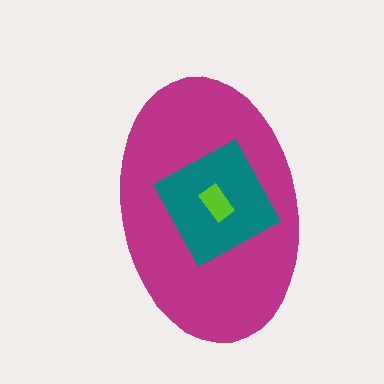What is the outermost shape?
The magenta ellipse.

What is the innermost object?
The lime rectangle.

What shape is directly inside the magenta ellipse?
The teal diamond.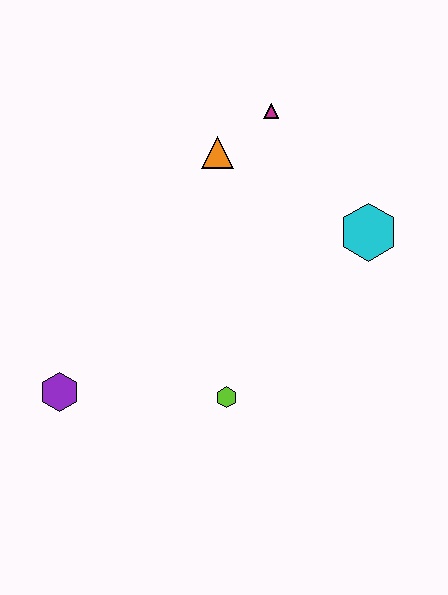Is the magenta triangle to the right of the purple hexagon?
Yes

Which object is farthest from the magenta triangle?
The purple hexagon is farthest from the magenta triangle.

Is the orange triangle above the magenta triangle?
No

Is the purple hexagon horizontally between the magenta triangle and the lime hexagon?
No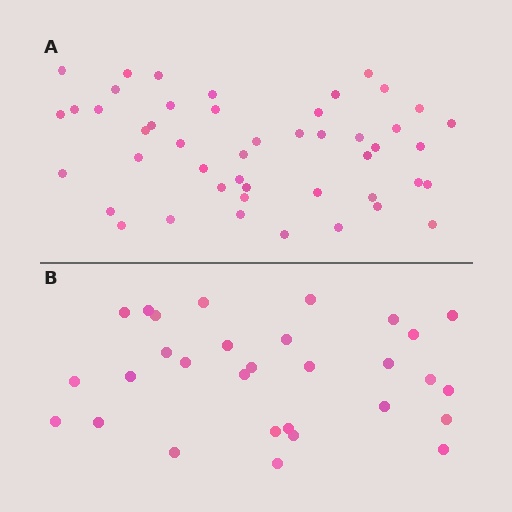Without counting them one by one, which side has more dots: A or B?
Region A (the top region) has more dots.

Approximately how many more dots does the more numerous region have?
Region A has approximately 15 more dots than region B.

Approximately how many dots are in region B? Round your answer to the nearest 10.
About 30 dots.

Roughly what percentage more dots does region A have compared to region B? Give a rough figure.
About 55% more.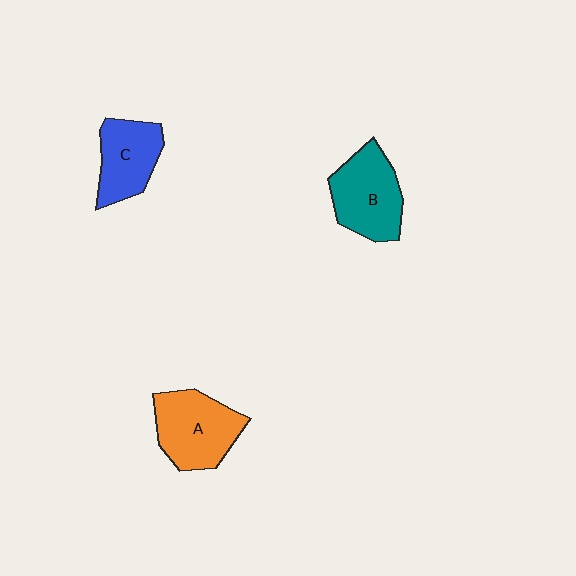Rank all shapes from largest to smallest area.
From largest to smallest: A (orange), B (teal), C (blue).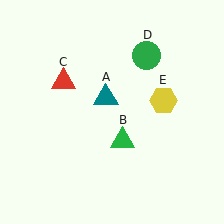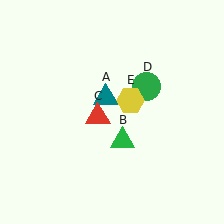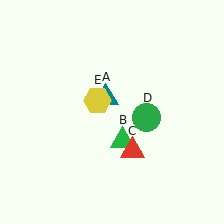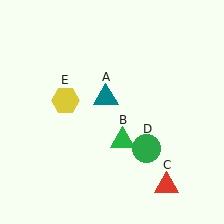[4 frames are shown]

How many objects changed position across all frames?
3 objects changed position: red triangle (object C), green circle (object D), yellow hexagon (object E).